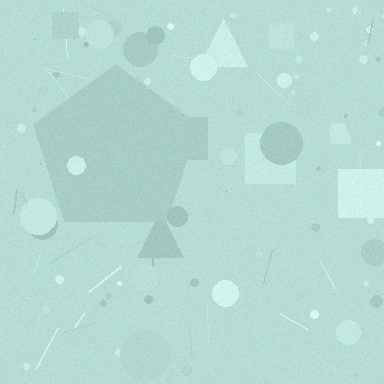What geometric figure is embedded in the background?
A pentagon is embedded in the background.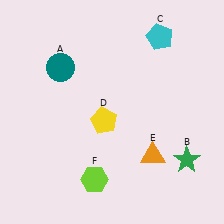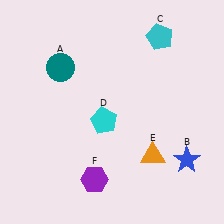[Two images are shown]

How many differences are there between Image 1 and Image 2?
There are 3 differences between the two images.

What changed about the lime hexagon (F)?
In Image 1, F is lime. In Image 2, it changed to purple.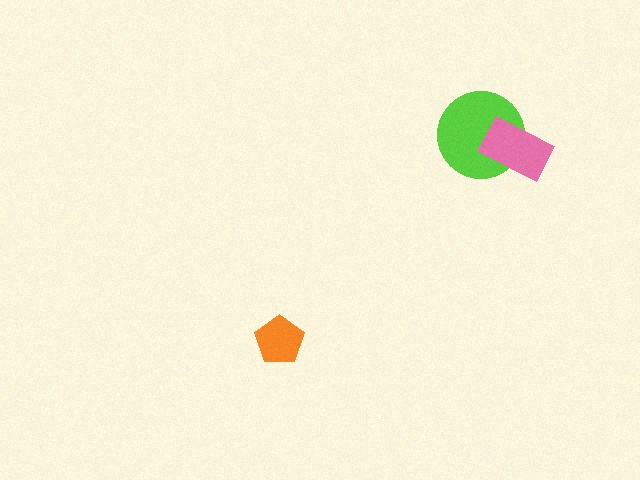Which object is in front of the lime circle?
The pink rectangle is in front of the lime circle.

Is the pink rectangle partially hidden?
No, no other shape covers it.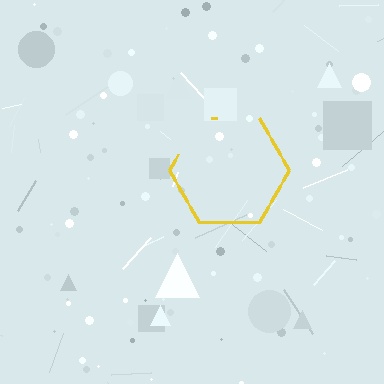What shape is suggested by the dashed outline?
The dashed outline suggests a hexagon.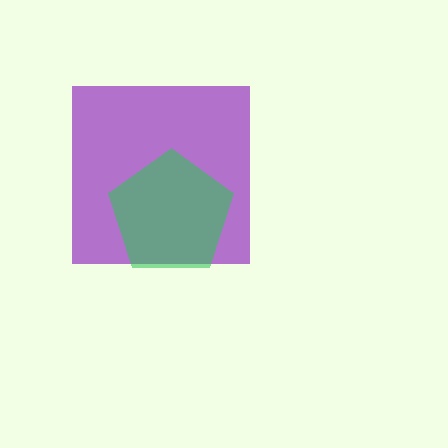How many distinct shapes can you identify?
There are 2 distinct shapes: a purple square, a green pentagon.